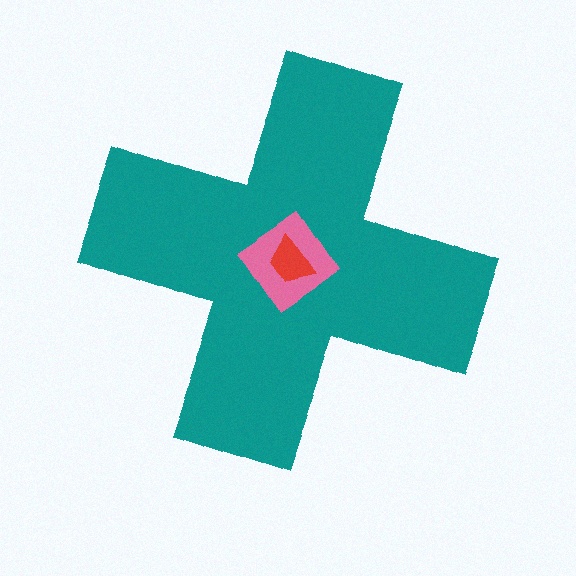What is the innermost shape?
The red trapezoid.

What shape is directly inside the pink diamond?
The red trapezoid.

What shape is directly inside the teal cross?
The pink diamond.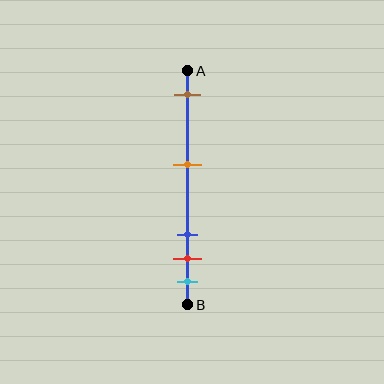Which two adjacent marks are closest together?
The red and cyan marks are the closest adjacent pair.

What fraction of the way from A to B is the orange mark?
The orange mark is approximately 40% (0.4) of the way from A to B.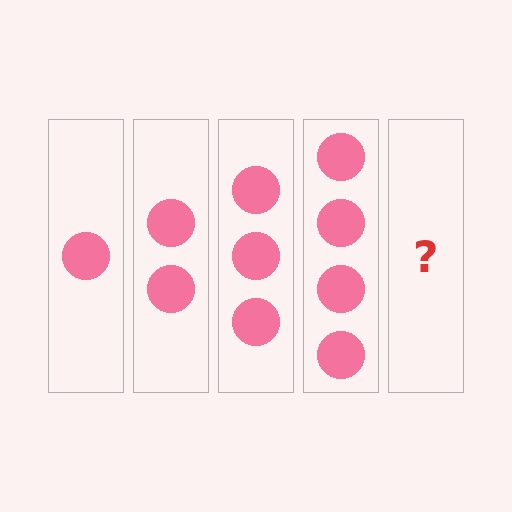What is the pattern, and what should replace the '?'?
The pattern is that each step adds one more circle. The '?' should be 5 circles.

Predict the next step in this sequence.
The next step is 5 circles.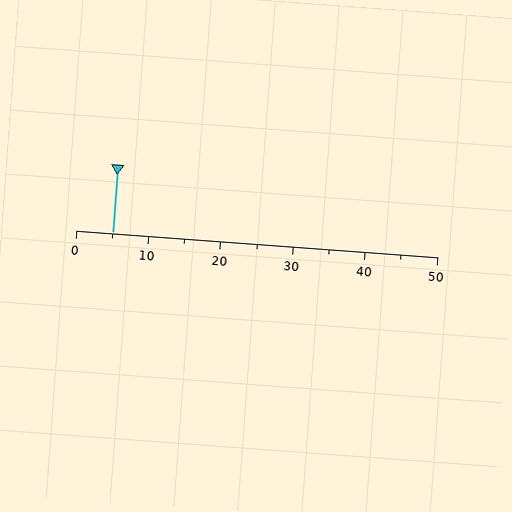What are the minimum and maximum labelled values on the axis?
The axis runs from 0 to 50.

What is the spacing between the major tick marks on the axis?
The major ticks are spaced 10 apart.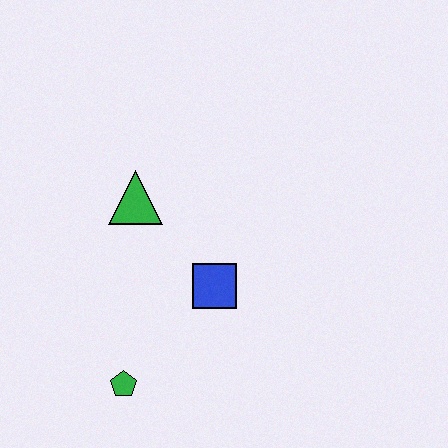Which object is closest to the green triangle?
The blue square is closest to the green triangle.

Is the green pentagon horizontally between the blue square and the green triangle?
No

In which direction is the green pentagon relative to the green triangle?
The green pentagon is below the green triangle.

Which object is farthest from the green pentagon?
The green triangle is farthest from the green pentagon.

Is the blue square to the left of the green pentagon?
No